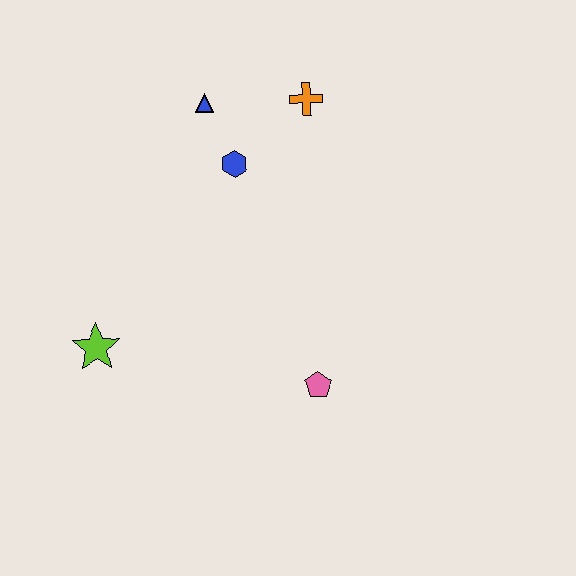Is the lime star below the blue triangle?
Yes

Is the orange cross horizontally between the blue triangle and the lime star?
No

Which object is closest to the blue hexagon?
The blue triangle is closest to the blue hexagon.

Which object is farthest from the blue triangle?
The pink pentagon is farthest from the blue triangle.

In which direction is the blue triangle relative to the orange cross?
The blue triangle is to the left of the orange cross.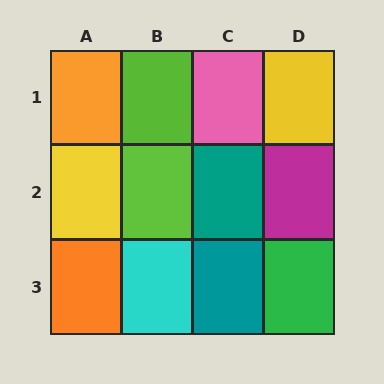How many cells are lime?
2 cells are lime.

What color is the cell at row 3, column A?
Orange.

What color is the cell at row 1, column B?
Lime.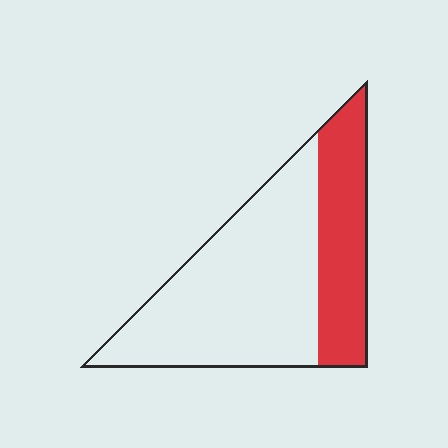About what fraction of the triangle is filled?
About one third (1/3).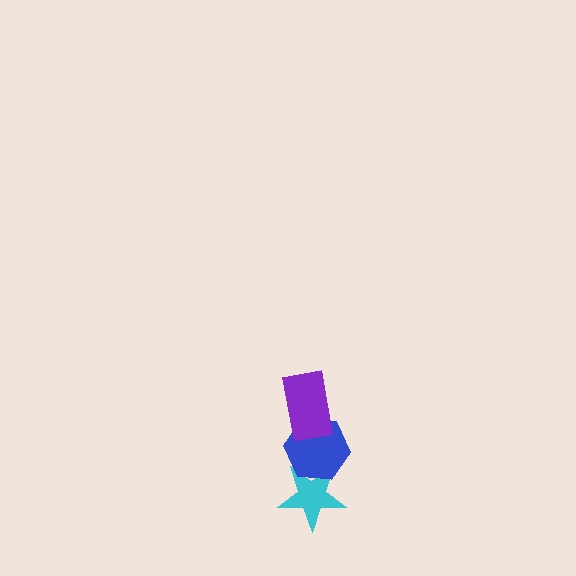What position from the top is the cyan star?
The cyan star is 3rd from the top.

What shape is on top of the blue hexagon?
The purple rectangle is on top of the blue hexagon.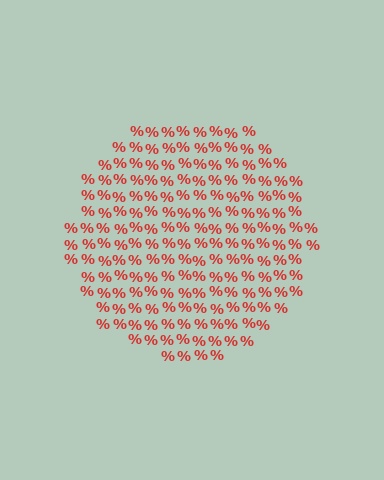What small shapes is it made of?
It is made of small percent signs.